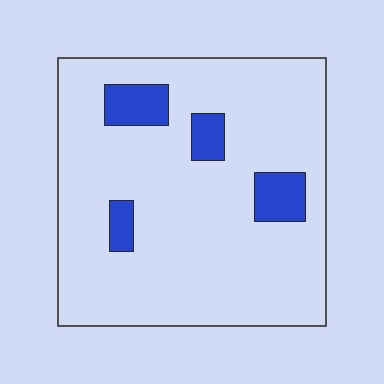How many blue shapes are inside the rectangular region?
4.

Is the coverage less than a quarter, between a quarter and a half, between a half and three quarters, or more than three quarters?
Less than a quarter.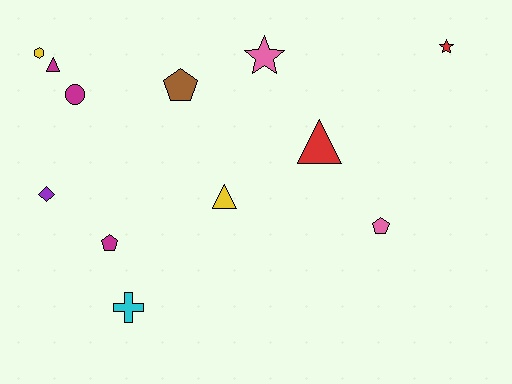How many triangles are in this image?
There are 3 triangles.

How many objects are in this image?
There are 12 objects.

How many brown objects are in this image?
There is 1 brown object.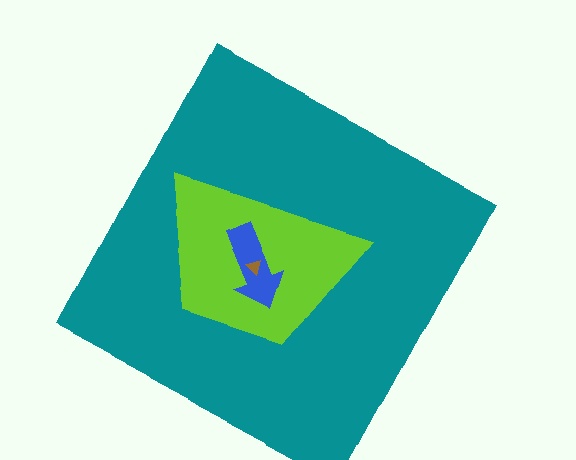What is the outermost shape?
The teal square.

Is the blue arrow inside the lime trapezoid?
Yes.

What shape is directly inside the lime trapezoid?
The blue arrow.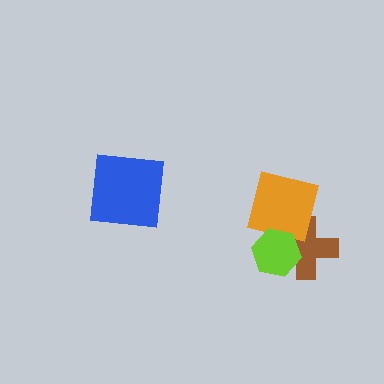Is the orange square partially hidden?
Yes, it is partially covered by another shape.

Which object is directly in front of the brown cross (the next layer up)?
The orange square is directly in front of the brown cross.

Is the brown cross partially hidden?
Yes, it is partially covered by another shape.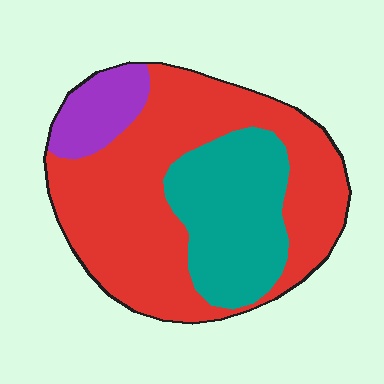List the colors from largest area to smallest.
From largest to smallest: red, teal, purple.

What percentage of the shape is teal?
Teal takes up between a quarter and a half of the shape.